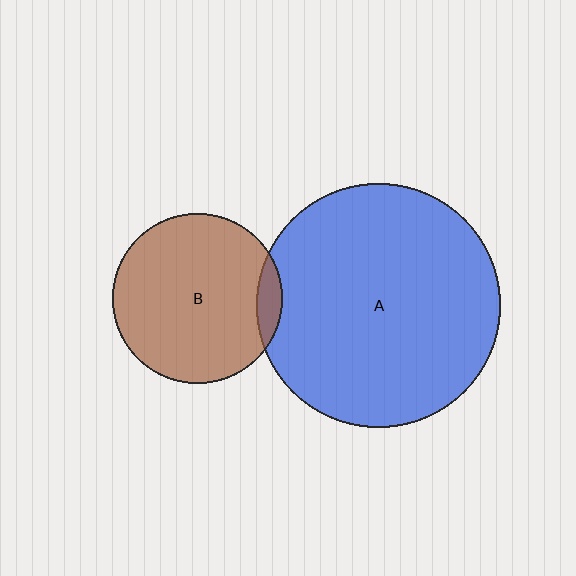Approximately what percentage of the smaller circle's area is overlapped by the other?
Approximately 5%.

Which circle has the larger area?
Circle A (blue).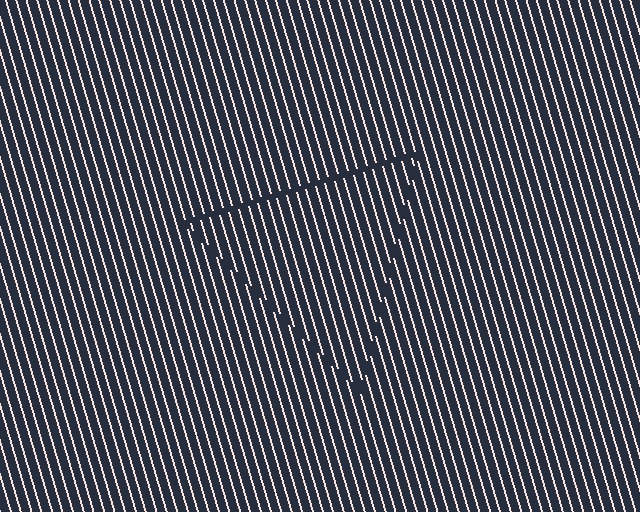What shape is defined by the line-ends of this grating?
An illusory triangle. The interior of the shape contains the same grating, shifted by half a period — the contour is defined by the phase discontinuity where line-ends from the inner and outer gratings abut.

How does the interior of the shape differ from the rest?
The interior of the shape contains the same grating, shifted by half a period — the contour is defined by the phase discontinuity where line-ends from the inner and outer gratings abut.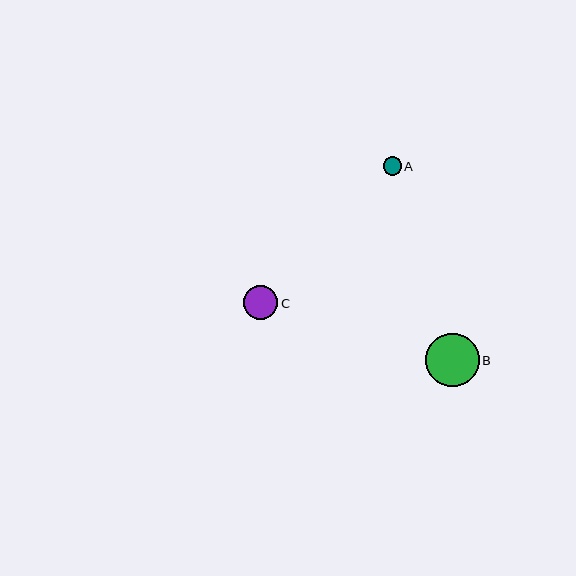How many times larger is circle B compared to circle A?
Circle B is approximately 2.9 times the size of circle A.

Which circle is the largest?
Circle B is the largest with a size of approximately 54 pixels.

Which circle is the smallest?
Circle A is the smallest with a size of approximately 18 pixels.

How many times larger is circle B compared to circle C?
Circle B is approximately 1.6 times the size of circle C.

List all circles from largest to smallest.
From largest to smallest: B, C, A.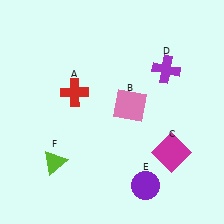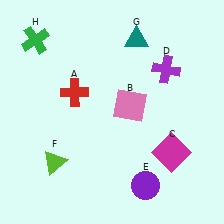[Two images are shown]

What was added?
A teal triangle (G), a green cross (H) were added in Image 2.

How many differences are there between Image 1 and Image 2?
There are 2 differences between the two images.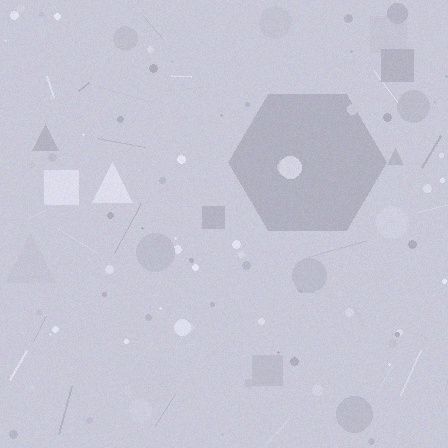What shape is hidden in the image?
A hexagon is hidden in the image.